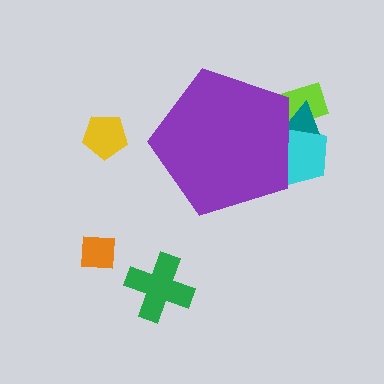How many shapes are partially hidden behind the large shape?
3 shapes are partially hidden.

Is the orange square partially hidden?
No, the orange square is fully visible.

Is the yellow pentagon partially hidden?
No, the yellow pentagon is fully visible.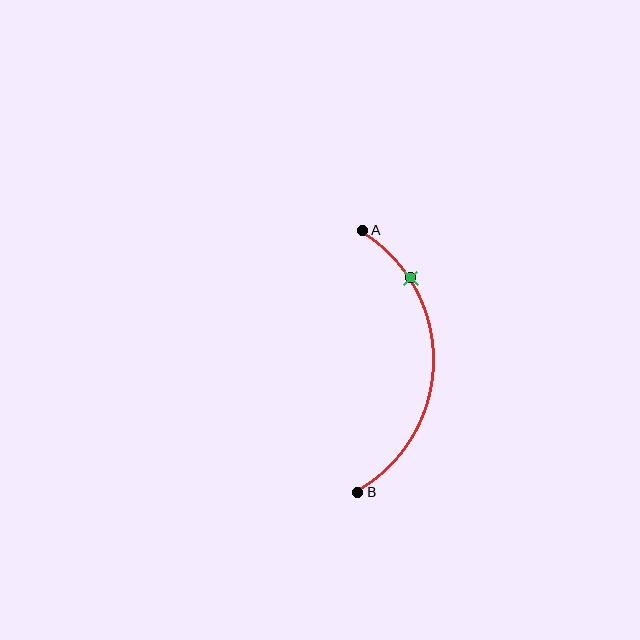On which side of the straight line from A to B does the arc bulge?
The arc bulges to the right of the straight line connecting A and B.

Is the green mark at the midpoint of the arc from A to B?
No. The green mark lies on the arc but is closer to endpoint A. The arc midpoint would be at the point on the curve equidistant along the arc from both A and B.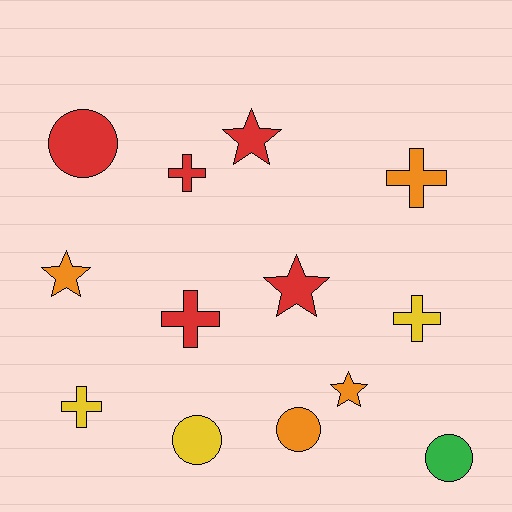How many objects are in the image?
There are 13 objects.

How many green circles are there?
There is 1 green circle.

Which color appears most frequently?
Red, with 5 objects.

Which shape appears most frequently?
Cross, with 5 objects.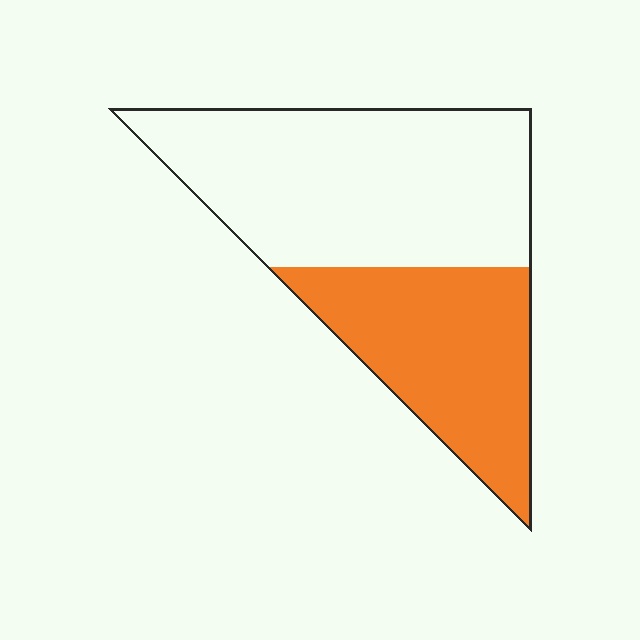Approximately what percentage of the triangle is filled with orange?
Approximately 40%.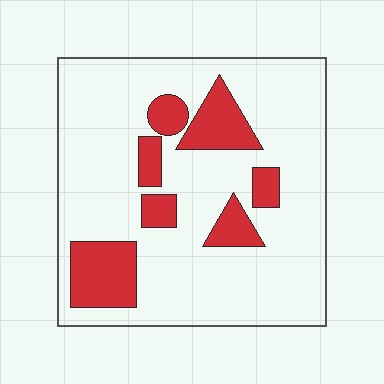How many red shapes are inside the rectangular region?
7.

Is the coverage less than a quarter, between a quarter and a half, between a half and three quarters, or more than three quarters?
Less than a quarter.